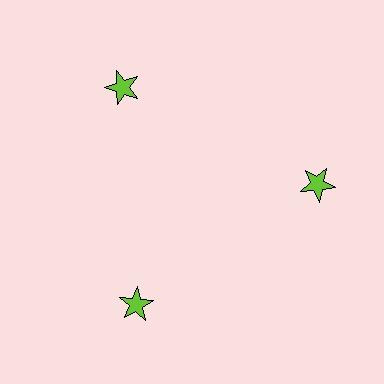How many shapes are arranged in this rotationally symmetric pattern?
There are 3 shapes, arranged in 3 groups of 1.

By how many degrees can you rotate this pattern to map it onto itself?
The pattern maps onto itself every 120 degrees of rotation.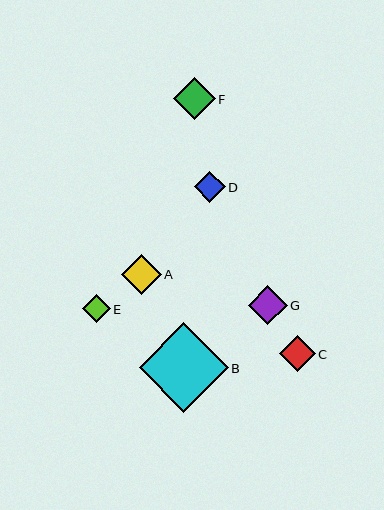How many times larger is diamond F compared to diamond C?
Diamond F is approximately 1.2 times the size of diamond C.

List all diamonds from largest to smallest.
From largest to smallest: B, F, G, A, C, D, E.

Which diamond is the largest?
Diamond B is the largest with a size of approximately 89 pixels.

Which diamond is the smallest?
Diamond E is the smallest with a size of approximately 27 pixels.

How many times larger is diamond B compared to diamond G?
Diamond B is approximately 2.3 times the size of diamond G.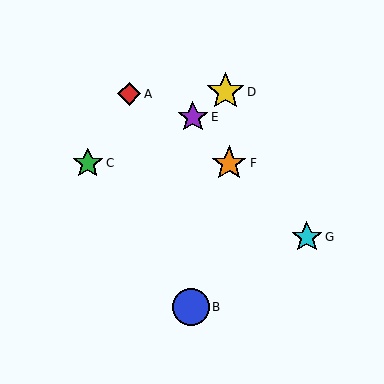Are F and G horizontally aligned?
No, F is at y≈163 and G is at y≈237.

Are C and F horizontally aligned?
Yes, both are at y≈163.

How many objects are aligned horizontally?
2 objects (C, F) are aligned horizontally.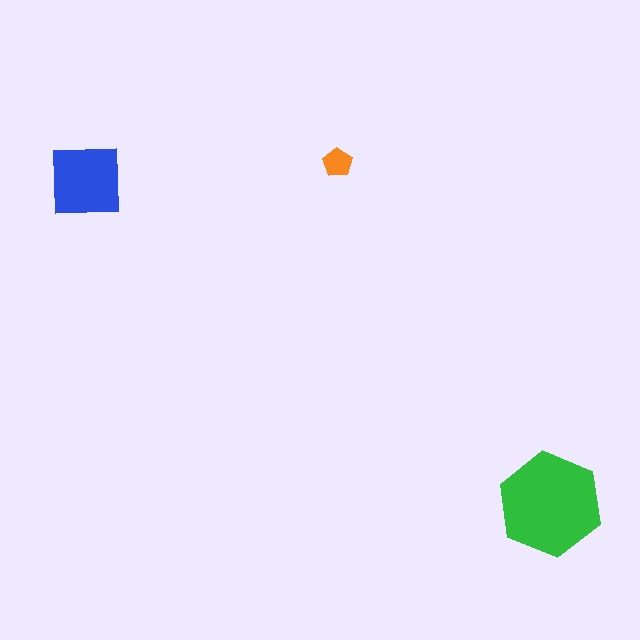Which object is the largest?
The green hexagon.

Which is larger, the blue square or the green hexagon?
The green hexagon.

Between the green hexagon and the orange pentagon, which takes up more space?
The green hexagon.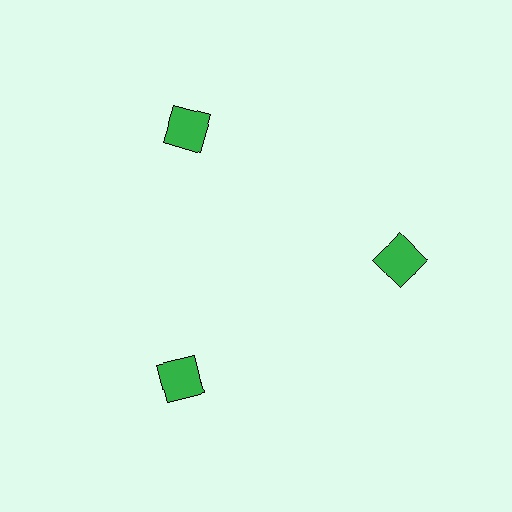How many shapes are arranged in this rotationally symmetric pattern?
There are 3 shapes, arranged in 3 groups of 1.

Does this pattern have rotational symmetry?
Yes, this pattern has 3-fold rotational symmetry. It looks the same after rotating 120 degrees around the center.